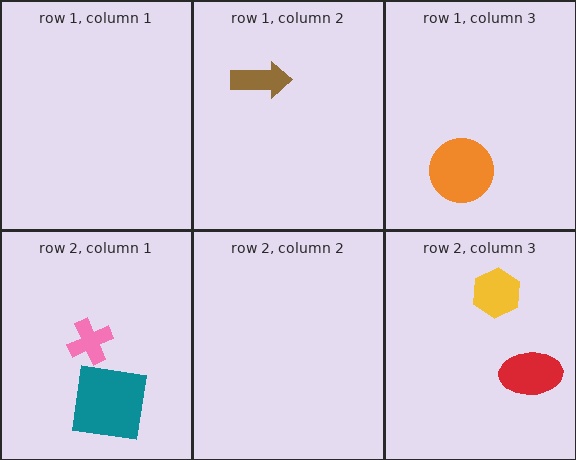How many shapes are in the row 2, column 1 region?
2.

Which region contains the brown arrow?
The row 1, column 2 region.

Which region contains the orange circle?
The row 1, column 3 region.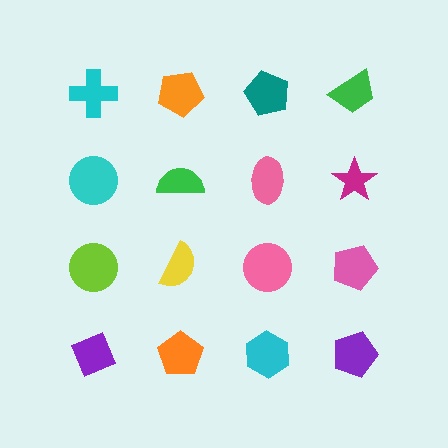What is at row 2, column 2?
A green semicircle.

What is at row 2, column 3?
A pink ellipse.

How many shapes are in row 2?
4 shapes.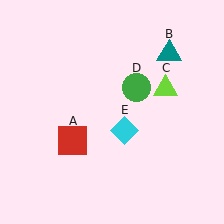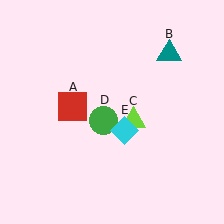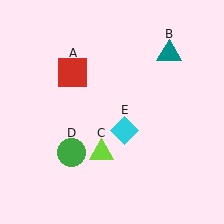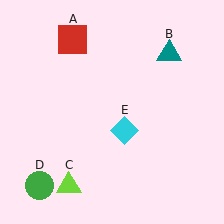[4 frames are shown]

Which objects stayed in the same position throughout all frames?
Teal triangle (object B) and cyan diamond (object E) remained stationary.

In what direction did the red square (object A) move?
The red square (object A) moved up.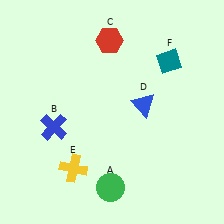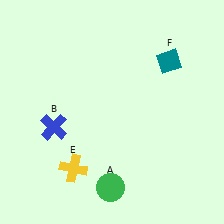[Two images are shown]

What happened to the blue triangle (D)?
The blue triangle (D) was removed in Image 2. It was in the top-right area of Image 1.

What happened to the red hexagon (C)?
The red hexagon (C) was removed in Image 2. It was in the top-left area of Image 1.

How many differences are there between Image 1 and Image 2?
There are 2 differences between the two images.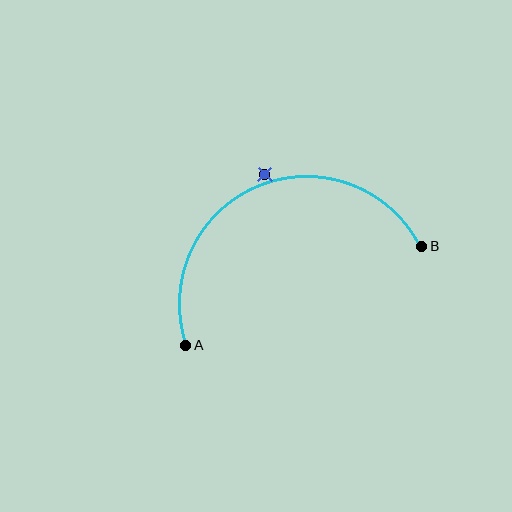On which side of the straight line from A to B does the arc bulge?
The arc bulges above the straight line connecting A and B.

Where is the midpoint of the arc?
The arc midpoint is the point on the curve farthest from the straight line joining A and B. It sits above that line.